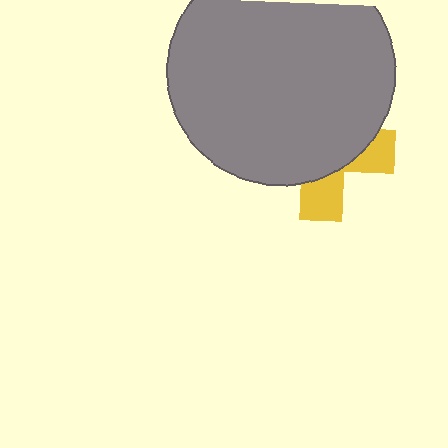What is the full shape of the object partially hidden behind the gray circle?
The partially hidden object is a yellow cross.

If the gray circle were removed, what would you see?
You would see the complete yellow cross.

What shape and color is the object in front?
The object in front is a gray circle.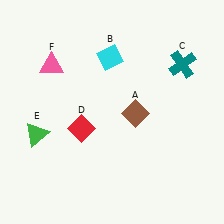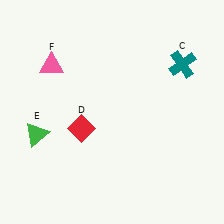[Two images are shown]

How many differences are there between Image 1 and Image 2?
There are 2 differences between the two images.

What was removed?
The brown diamond (A), the cyan diamond (B) were removed in Image 2.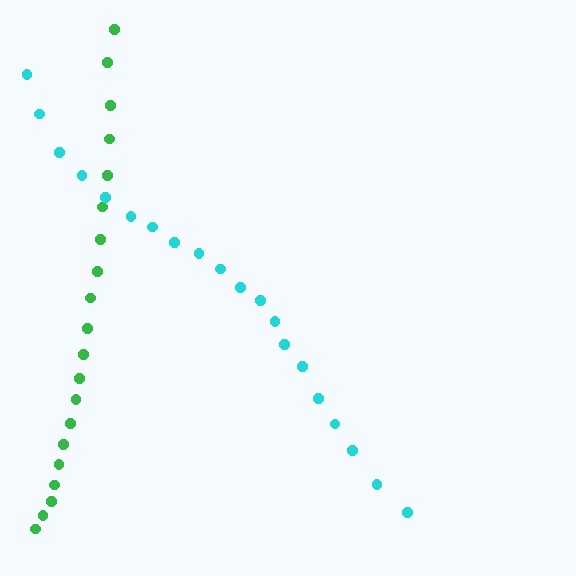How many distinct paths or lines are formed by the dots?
There are 2 distinct paths.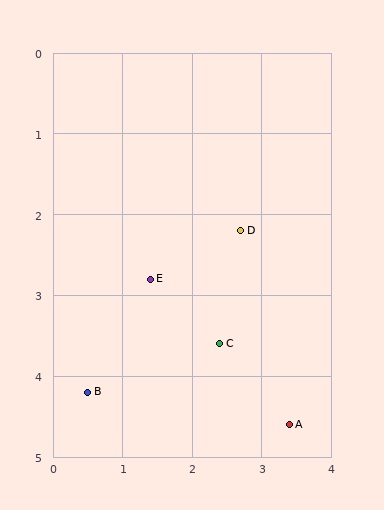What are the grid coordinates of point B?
Point B is at approximately (0.5, 4.2).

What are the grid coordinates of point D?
Point D is at approximately (2.7, 2.2).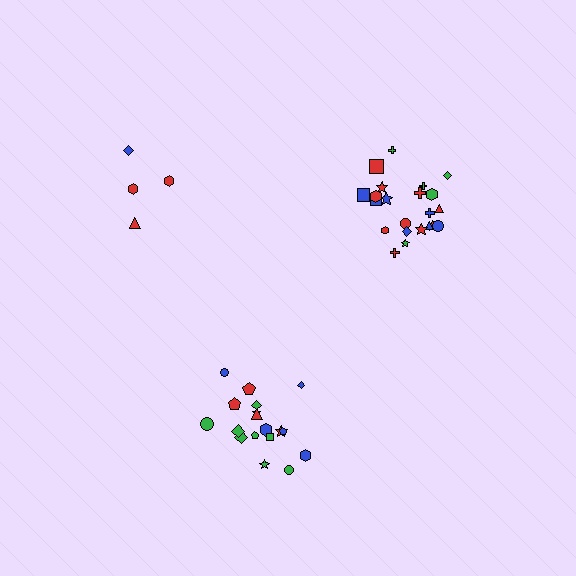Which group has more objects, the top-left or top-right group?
The top-right group.